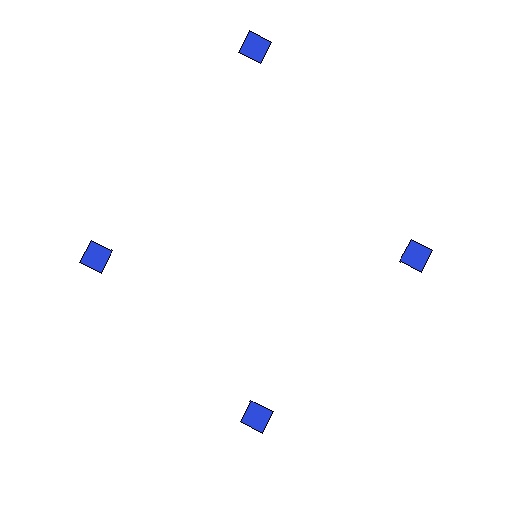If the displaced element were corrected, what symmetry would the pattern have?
It would have 4-fold rotational symmetry — the pattern would map onto itself every 90 degrees.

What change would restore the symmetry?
The symmetry would be restored by moving it inward, back onto the ring so that all 4 diamonds sit at equal angles and equal distance from the center.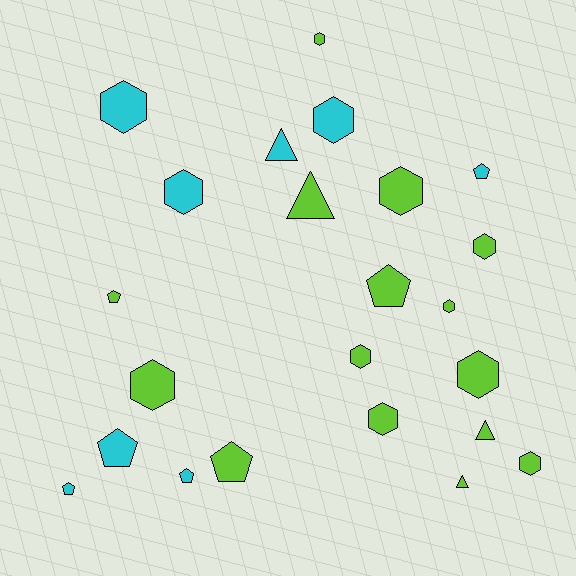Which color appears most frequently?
Lime, with 15 objects.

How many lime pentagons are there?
There are 3 lime pentagons.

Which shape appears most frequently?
Hexagon, with 12 objects.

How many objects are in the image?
There are 23 objects.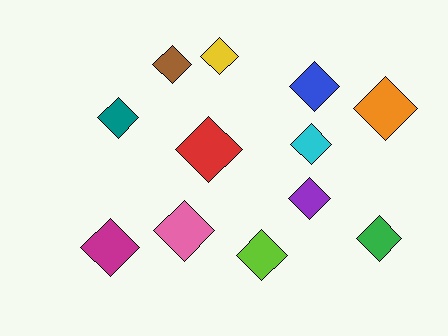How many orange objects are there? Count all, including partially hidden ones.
There is 1 orange object.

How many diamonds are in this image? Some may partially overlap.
There are 12 diamonds.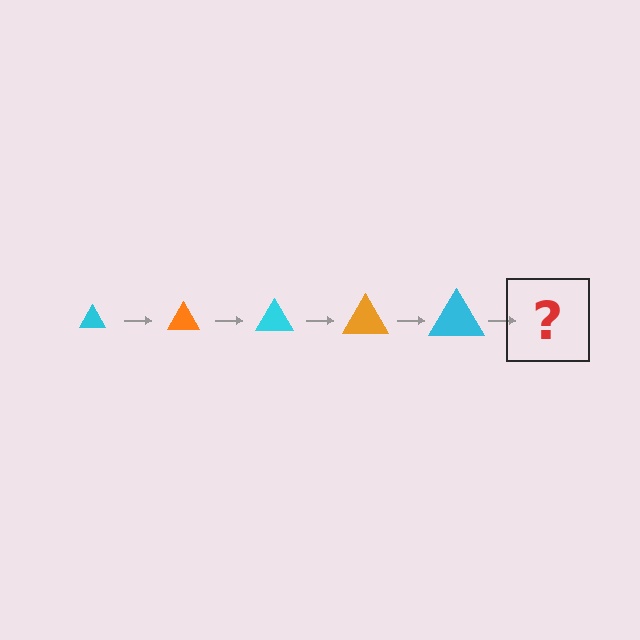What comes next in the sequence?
The next element should be an orange triangle, larger than the previous one.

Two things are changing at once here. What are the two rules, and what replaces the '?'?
The two rules are that the triangle grows larger each step and the color cycles through cyan and orange. The '?' should be an orange triangle, larger than the previous one.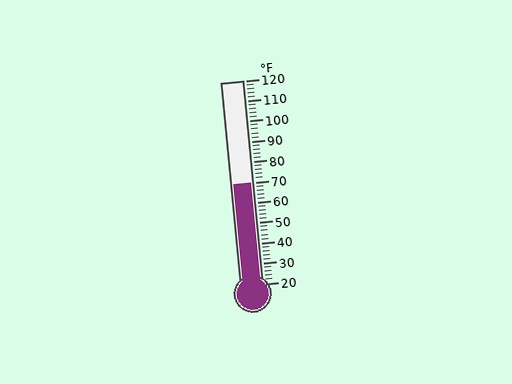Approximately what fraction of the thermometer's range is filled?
The thermometer is filled to approximately 50% of its range.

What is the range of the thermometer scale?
The thermometer scale ranges from 20°F to 120°F.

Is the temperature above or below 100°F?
The temperature is below 100°F.